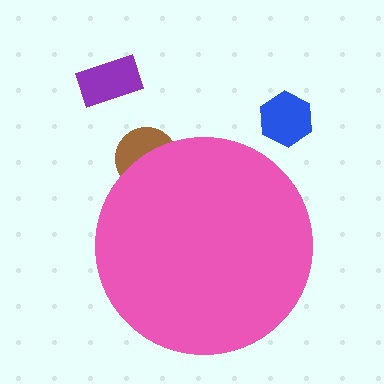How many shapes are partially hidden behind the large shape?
1 shape is partially hidden.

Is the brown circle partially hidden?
Yes, the brown circle is partially hidden behind the pink circle.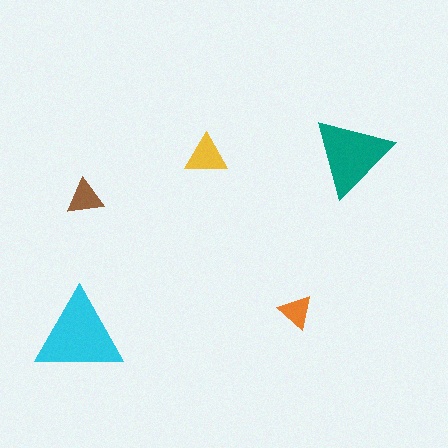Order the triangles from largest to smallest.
the cyan one, the teal one, the yellow one, the brown one, the orange one.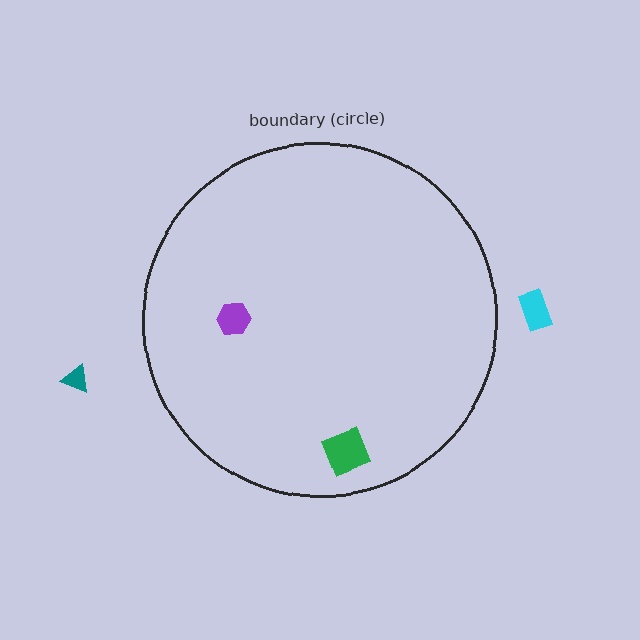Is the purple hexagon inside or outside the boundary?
Inside.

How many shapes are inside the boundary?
2 inside, 2 outside.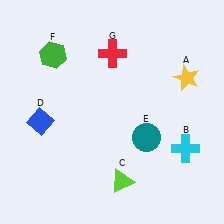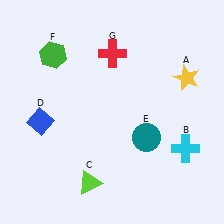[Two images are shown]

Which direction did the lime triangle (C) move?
The lime triangle (C) moved left.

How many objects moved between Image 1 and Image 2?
1 object moved between the two images.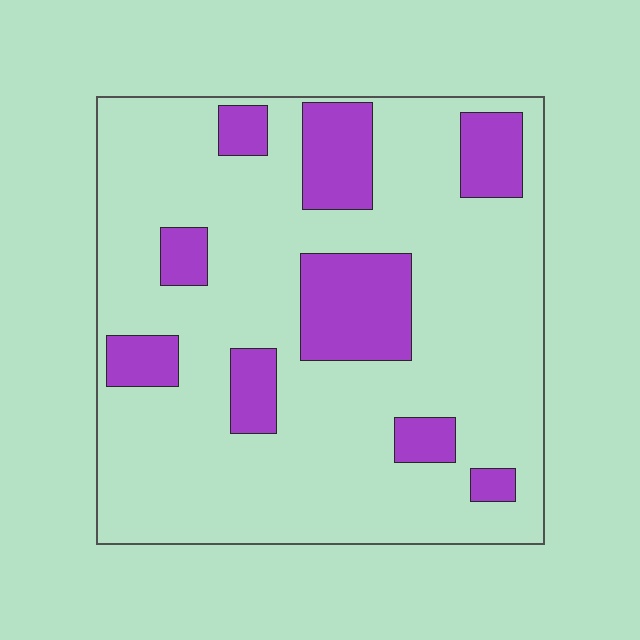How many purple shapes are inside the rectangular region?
9.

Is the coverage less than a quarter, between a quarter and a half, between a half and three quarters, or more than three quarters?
Less than a quarter.